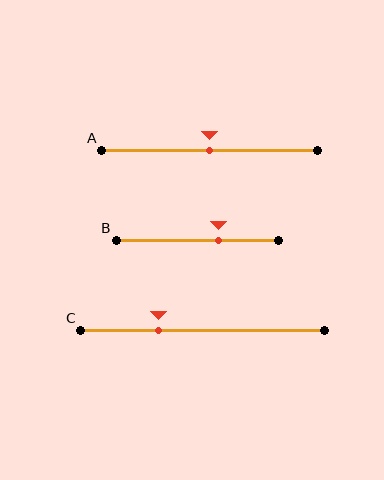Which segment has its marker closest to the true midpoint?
Segment A has its marker closest to the true midpoint.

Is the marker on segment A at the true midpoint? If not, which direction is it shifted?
Yes, the marker on segment A is at the true midpoint.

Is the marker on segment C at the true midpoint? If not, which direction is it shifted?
No, the marker on segment C is shifted to the left by about 18% of the segment length.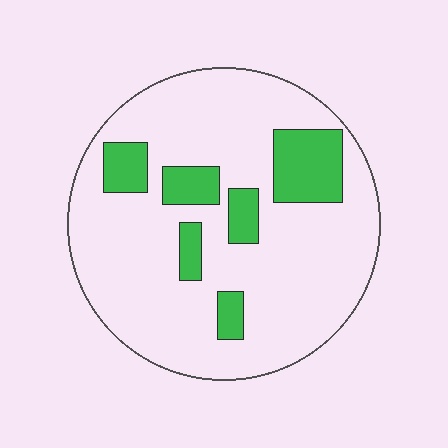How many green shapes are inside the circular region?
6.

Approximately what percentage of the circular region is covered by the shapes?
Approximately 20%.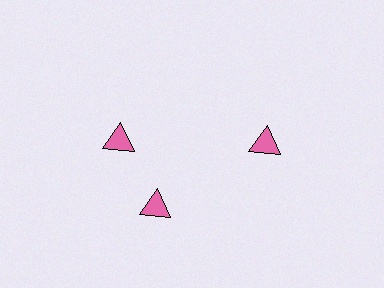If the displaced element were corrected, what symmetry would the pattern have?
It would have 3-fold rotational symmetry — the pattern would map onto itself every 120 degrees.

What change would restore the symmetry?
The symmetry would be restored by rotating it back into even spacing with its neighbors so that all 3 triangles sit at equal angles and equal distance from the center.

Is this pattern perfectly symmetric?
No. The 3 pink triangles are arranged in a ring, but one element near the 11 o'clock position is rotated out of alignment along the ring, breaking the 3-fold rotational symmetry.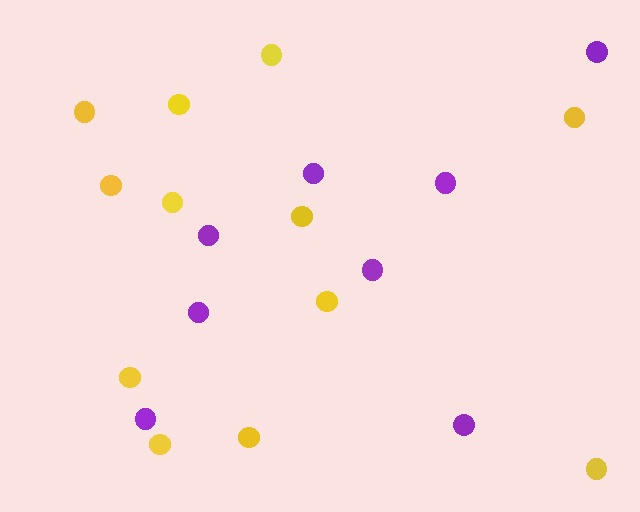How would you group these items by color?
There are 2 groups: one group of purple circles (8) and one group of yellow circles (12).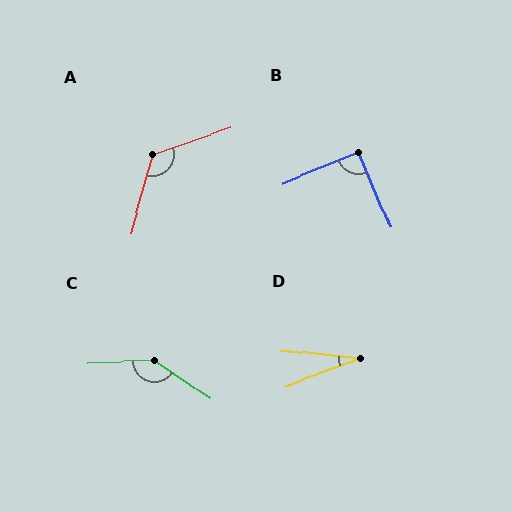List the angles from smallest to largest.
D (26°), B (91°), A (124°), C (143°).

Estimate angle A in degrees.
Approximately 124 degrees.